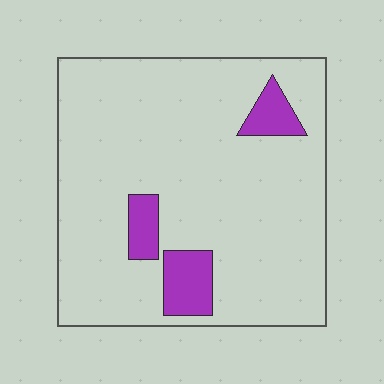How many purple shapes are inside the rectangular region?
3.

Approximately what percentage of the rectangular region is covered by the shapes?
Approximately 10%.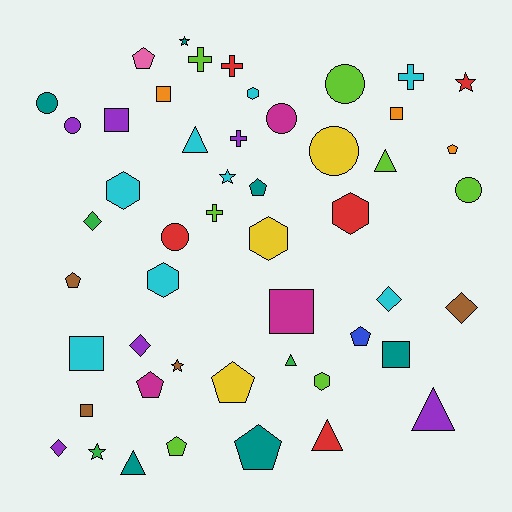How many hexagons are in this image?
There are 6 hexagons.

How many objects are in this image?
There are 50 objects.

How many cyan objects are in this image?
There are 8 cyan objects.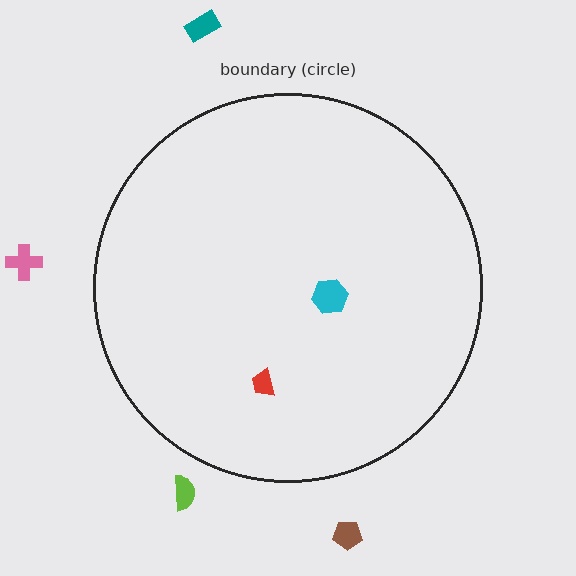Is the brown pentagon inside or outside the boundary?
Outside.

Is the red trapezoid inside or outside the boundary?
Inside.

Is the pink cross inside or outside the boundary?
Outside.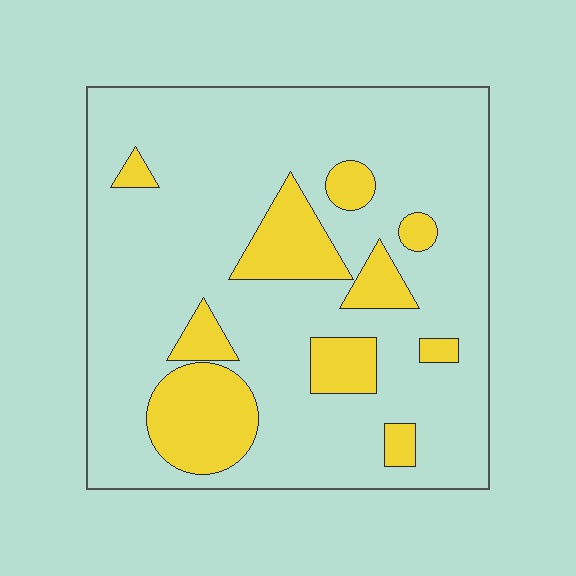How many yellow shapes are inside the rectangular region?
10.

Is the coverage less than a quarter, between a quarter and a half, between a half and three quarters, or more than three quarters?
Less than a quarter.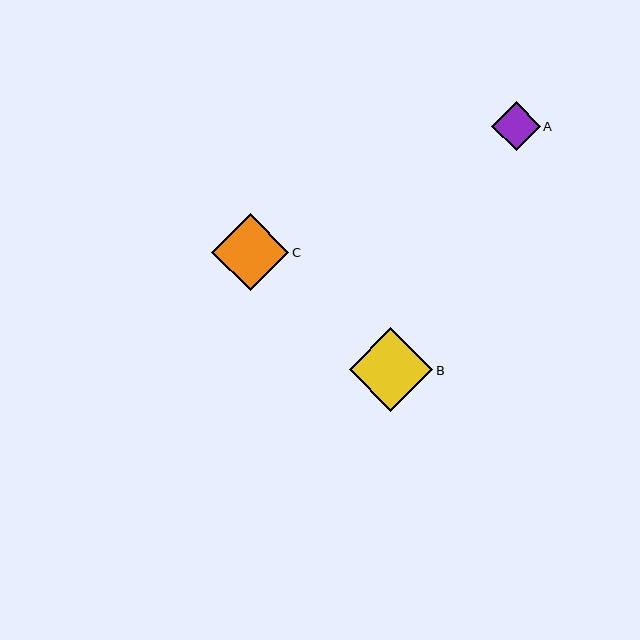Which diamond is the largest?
Diamond B is the largest with a size of approximately 84 pixels.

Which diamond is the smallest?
Diamond A is the smallest with a size of approximately 48 pixels.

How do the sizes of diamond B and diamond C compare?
Diamond B and diamond C are approximately the same size.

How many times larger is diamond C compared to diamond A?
Diamond C is approximately 1.6 times the size of diamond A.